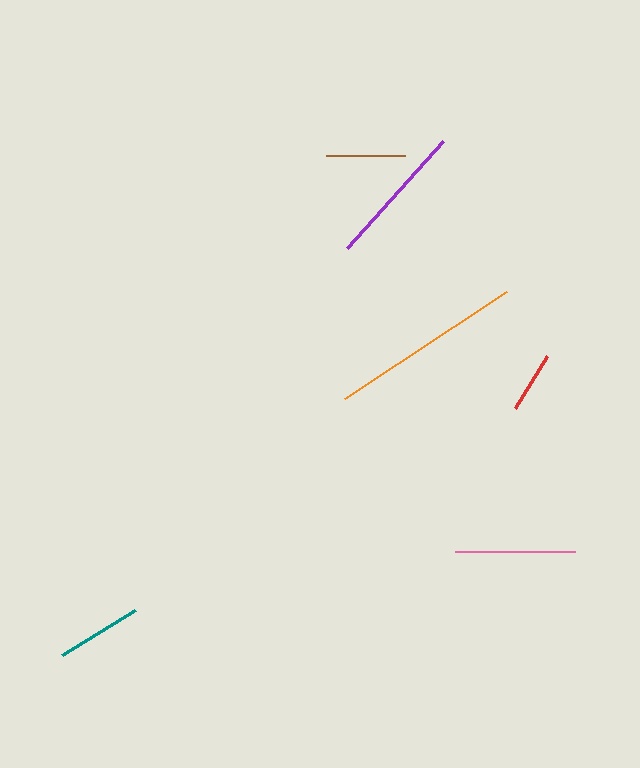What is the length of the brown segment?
The brown segment is approximately 79 pixels long.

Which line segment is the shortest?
The red line is the shortest at approximately 61 pixels.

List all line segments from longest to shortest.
From longest to shortest: orange, purple, pink, teal, brown, red.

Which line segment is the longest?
The orange line is the longest at approximately 194 pixels.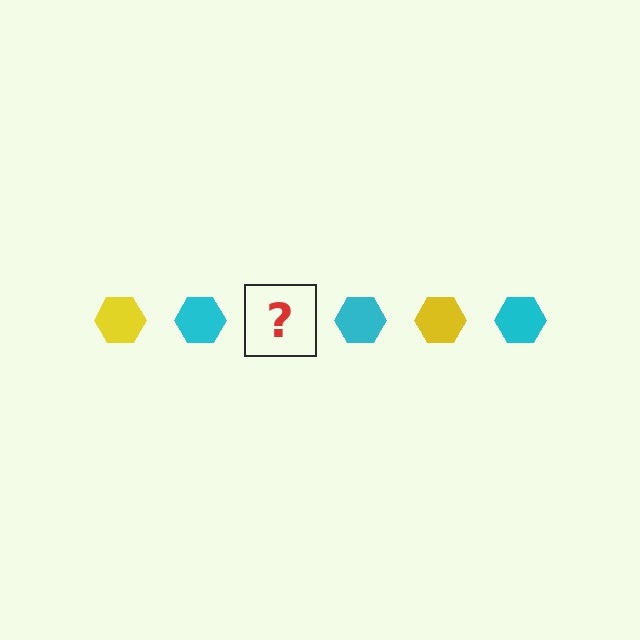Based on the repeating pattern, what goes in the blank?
The blank should be a yellow hexagon.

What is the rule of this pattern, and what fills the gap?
The rule is that the pattern cycles through yellow, cyan hexagons. The gap should be filled with a yellow hexagon.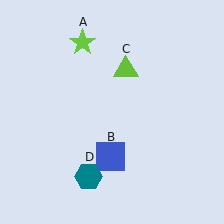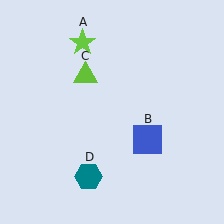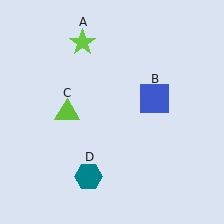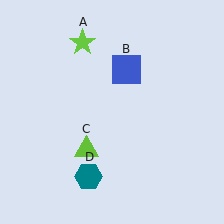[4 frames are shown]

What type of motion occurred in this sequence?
The blue square (object B), lime triangle (object C) rotated counterclockwise around the center of the scene.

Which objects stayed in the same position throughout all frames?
Lime star (object A) and teal hexagon (object D) remained stationary.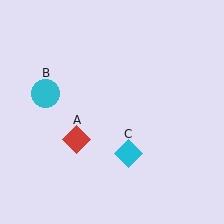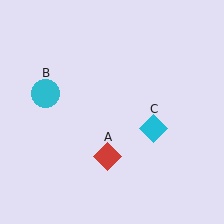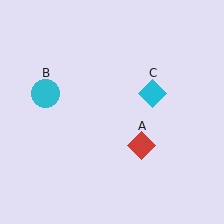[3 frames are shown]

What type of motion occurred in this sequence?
The red diamond (object A), cyan diamond (object C) rotated counterclockwise around the center of the scene.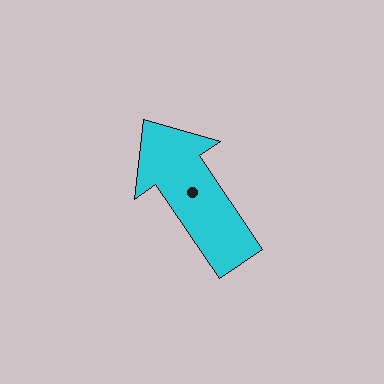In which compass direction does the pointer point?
Northwest.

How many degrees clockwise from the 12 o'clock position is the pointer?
Approximately 326 degrees.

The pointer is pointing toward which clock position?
Roughly 11 o'clock.